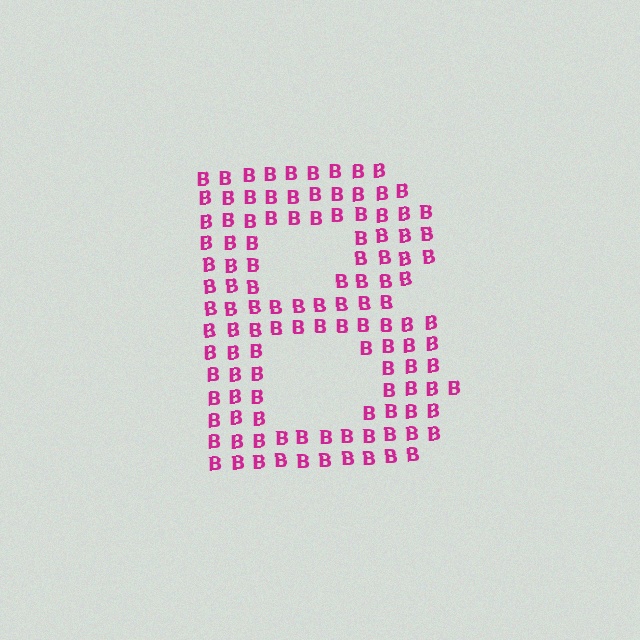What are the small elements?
The small elements are letter B's.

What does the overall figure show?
The overall figure shows the letter B.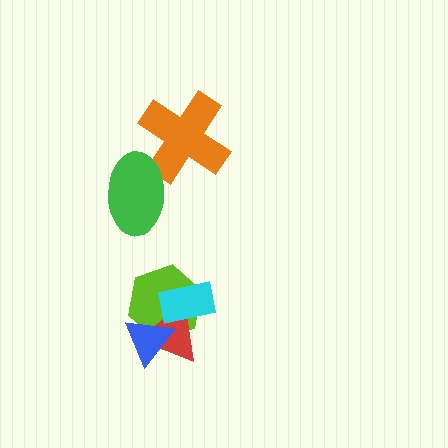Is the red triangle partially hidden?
Yes, it is partially covered by another shape.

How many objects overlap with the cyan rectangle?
2 objects overlap with the cyan rectangle.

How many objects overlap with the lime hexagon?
3 objects overlap with the lime hexagon.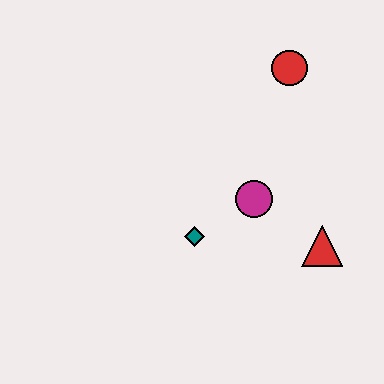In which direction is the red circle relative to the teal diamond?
The red circle is above the teal diamond.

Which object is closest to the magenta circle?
The teal diamond is closest to the magenta circle.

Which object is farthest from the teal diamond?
The red circle is farthest from the teal diamond.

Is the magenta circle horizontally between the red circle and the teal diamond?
Yes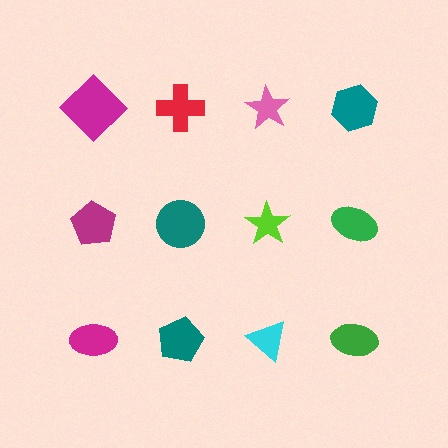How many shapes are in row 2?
4 shapes.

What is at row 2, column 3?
A lime star.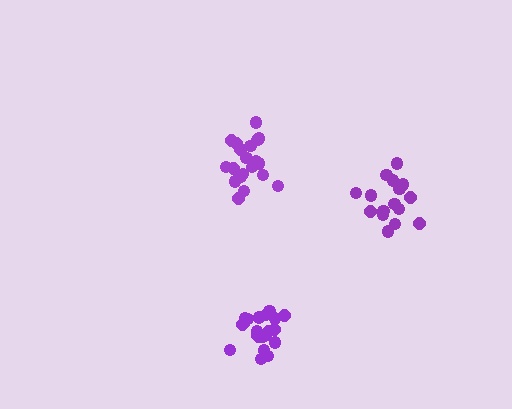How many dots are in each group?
Group 1: 20 dots, Group 2: 21 dots, Group 3: 16 dots (57 total).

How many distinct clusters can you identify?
There are 3 distinct clusters.